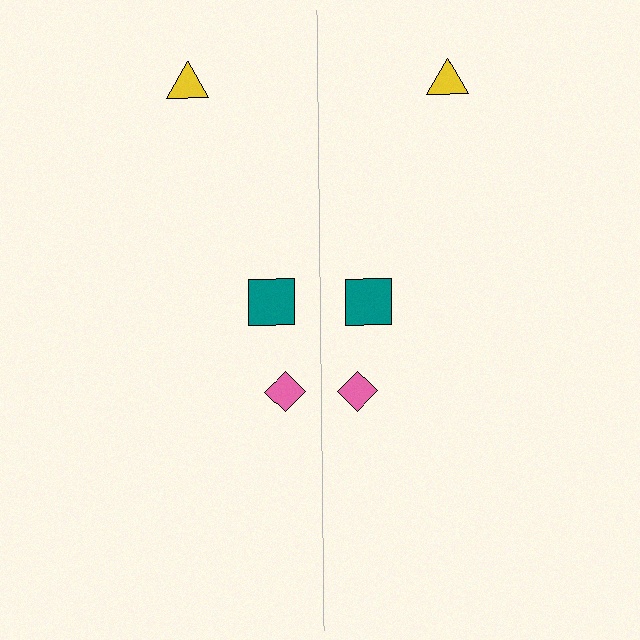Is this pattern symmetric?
Yes, this pattern has bilateral (reflection) symmetry.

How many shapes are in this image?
There are 6 shapes in this image.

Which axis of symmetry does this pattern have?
The pattern has a vertical axis of symmetry running through the center of the image.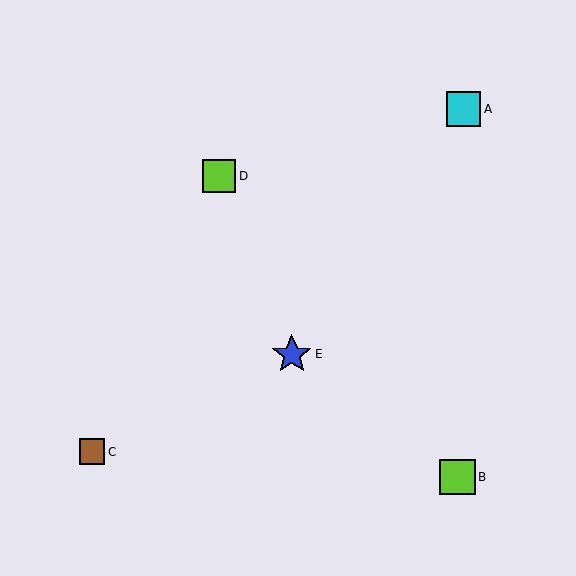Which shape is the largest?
The blue star (labeled E) is the largest.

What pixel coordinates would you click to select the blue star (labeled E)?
Click at (292, 354) to select the blue star E.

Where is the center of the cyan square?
The center of the cyan square is at (463, 109).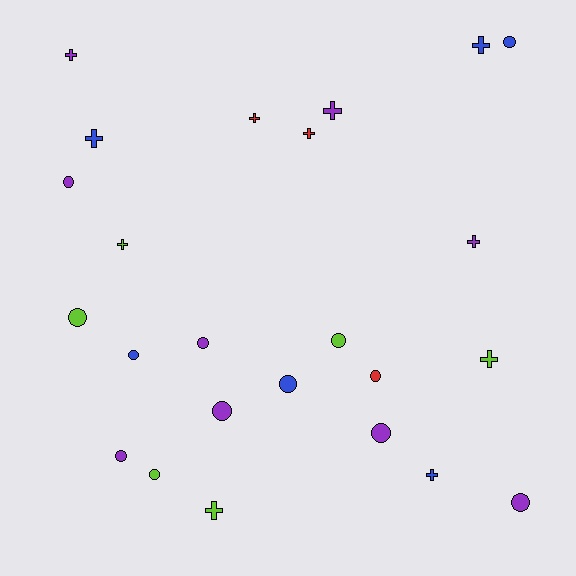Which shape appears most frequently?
Circle, with 13 objects.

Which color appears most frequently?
Purple, with 9 objects.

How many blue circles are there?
There are 3 blue circles.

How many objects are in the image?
There are 24 objects.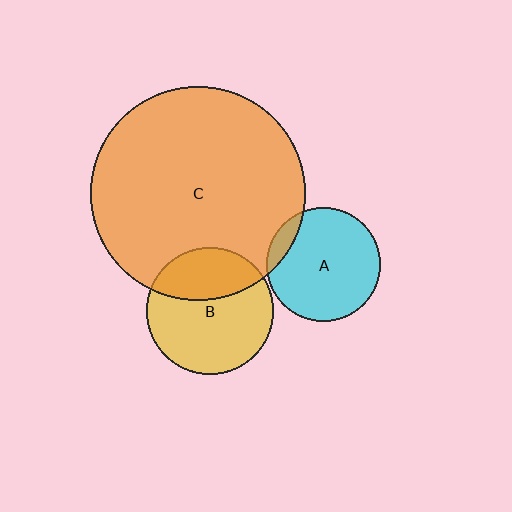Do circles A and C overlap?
Yes.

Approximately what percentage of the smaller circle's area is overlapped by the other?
Approximately 10%.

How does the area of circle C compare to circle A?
Approximately 3.5 times.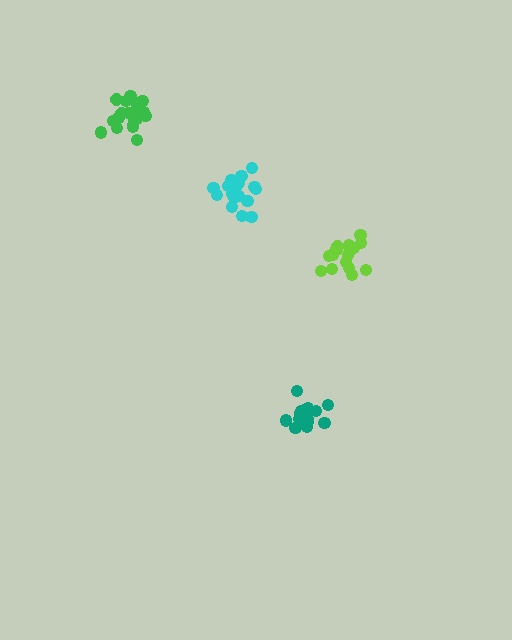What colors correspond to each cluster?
The clusters are colored: cyan, lime, green, teal.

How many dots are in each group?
Group 1: 18 dots, Group 2: 18 dots, Group 3: 19 dots, Group 4: 16 dots (71 total).